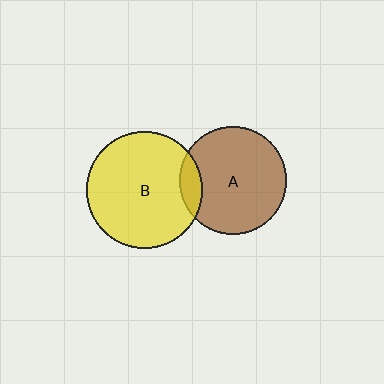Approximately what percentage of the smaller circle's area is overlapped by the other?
Approximately 10%.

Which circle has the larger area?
Circle B (yellow).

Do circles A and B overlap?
Yes.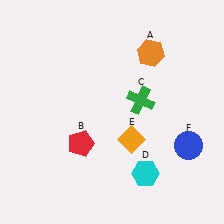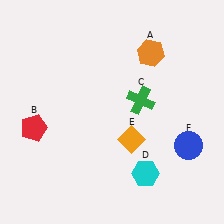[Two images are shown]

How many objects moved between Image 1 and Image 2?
1 object moved between the two images.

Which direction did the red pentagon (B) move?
The red pentagon (B) moved left.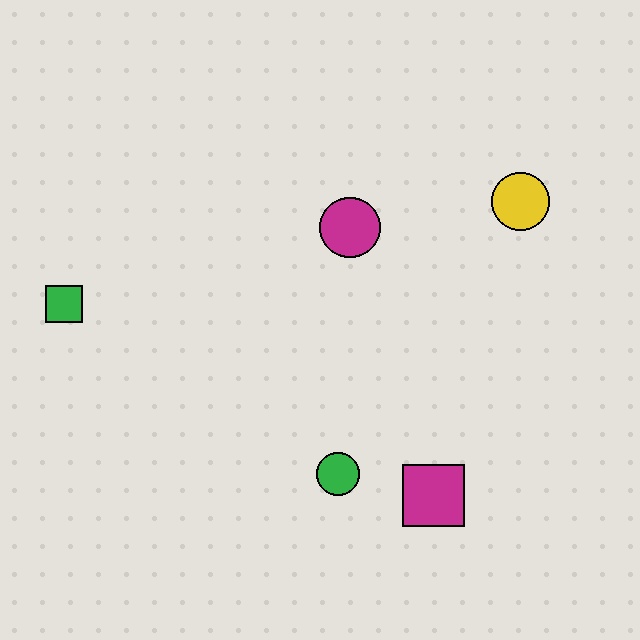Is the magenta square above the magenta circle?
No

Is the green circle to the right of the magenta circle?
No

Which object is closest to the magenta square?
The green circle is closest to the magenta square.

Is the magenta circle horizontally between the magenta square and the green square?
Yes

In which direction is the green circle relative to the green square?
The green circle is to the right of the green square.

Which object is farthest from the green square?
The yellow circle is farthest from the green square.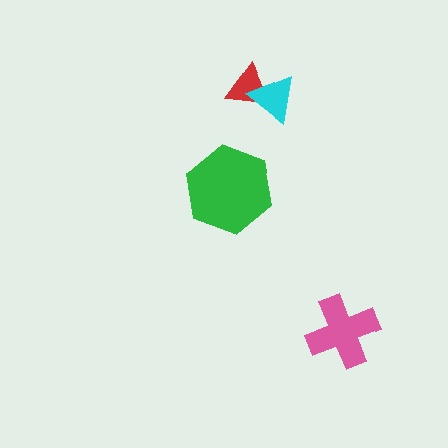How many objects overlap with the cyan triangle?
1 object overlaps with the cyan triangle.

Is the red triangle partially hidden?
Yes, it is partially covered by another shape.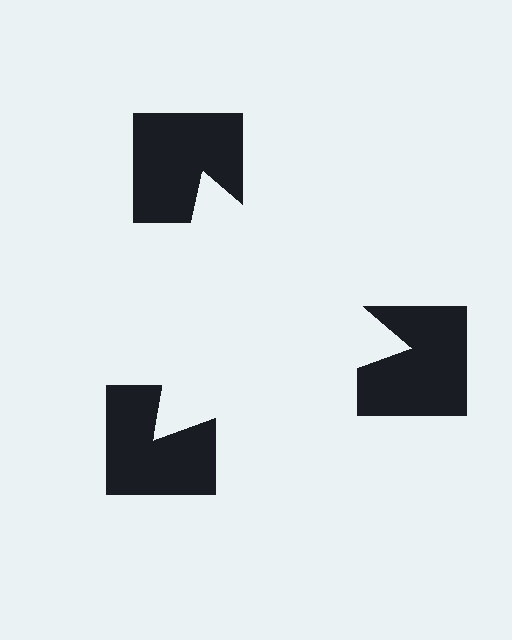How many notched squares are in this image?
There are 3 — one at each vertex of the illusory triangle.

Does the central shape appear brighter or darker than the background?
It typically appears slightly brighter than the background, even though no actual brightness change is drawn.